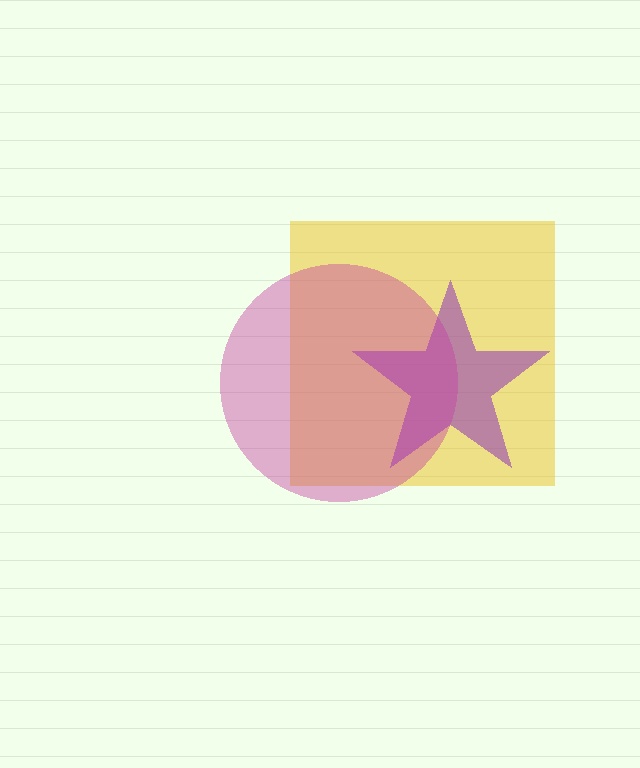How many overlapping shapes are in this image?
There are 3 overlapping shapes in the image.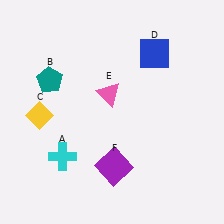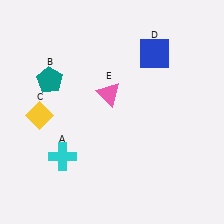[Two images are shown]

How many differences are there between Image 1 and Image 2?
There is 1 difference between the two images.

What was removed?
The purple square (F) was removed in Image 2.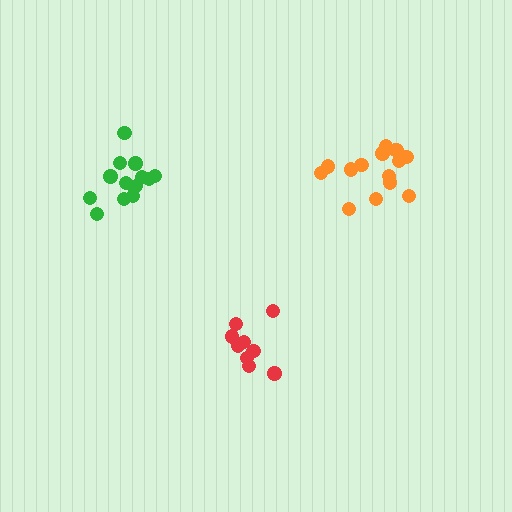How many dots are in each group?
Group 1: 15 dots, Group 2: 9 dots, Group 3: 14 dots (38 total).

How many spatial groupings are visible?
There are 3 spatial groupings.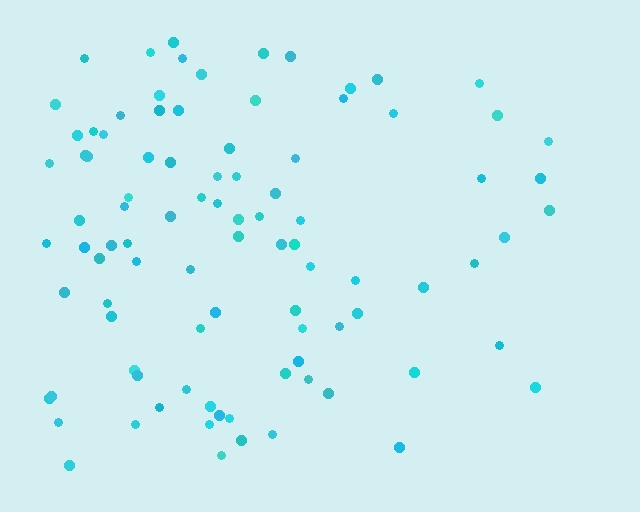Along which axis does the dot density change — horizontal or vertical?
Horizontal.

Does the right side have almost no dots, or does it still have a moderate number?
Still a moderate number, just noticeably fewer than the left.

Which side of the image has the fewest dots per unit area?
The right.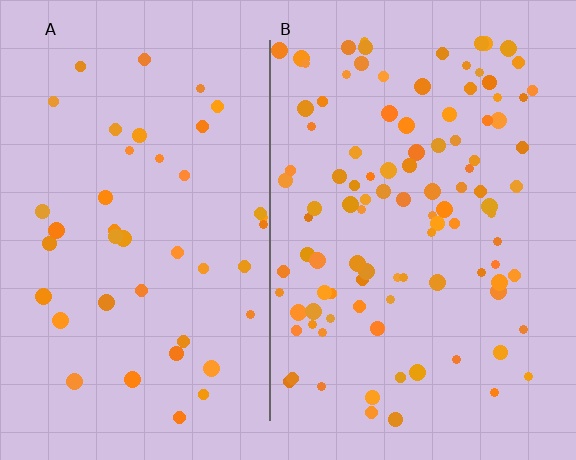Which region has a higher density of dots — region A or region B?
B (the right).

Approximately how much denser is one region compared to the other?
Approximately 2.5× — region B over region A.